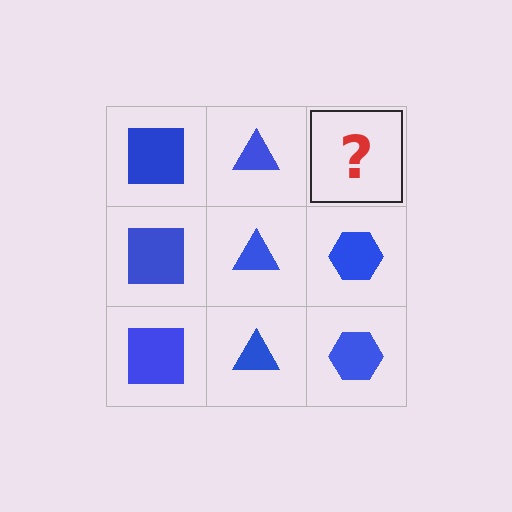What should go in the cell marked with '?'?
The missing cell should contain a blue hexagon.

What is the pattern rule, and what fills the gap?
The rule is that each column has a consistent shape. The gap should be filled with a blue hexagon.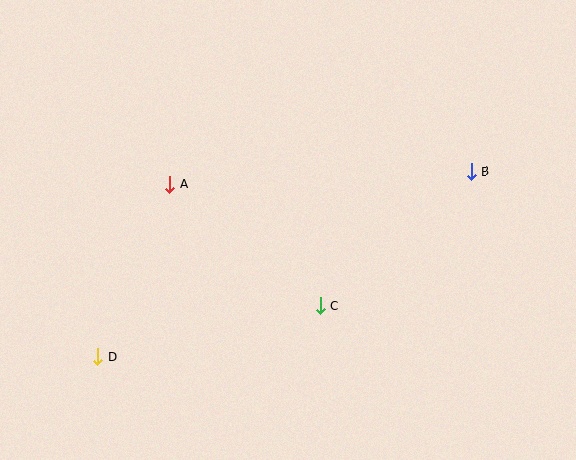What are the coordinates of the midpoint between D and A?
The midpoint between D and A is at (134, 271).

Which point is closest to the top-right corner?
Point B is closest to the top-right corner.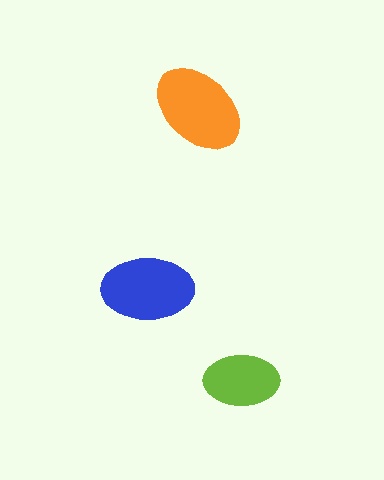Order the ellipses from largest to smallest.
the orange one, the blue one, the lime one.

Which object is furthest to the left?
The blue ellipse is leftmost.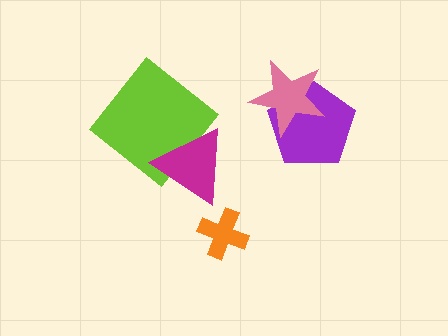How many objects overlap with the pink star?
1 object overlaps with the pink star.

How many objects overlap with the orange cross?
0 objects overlap with the orange cross.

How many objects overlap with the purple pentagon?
1 object overlaps with the purple pentagon.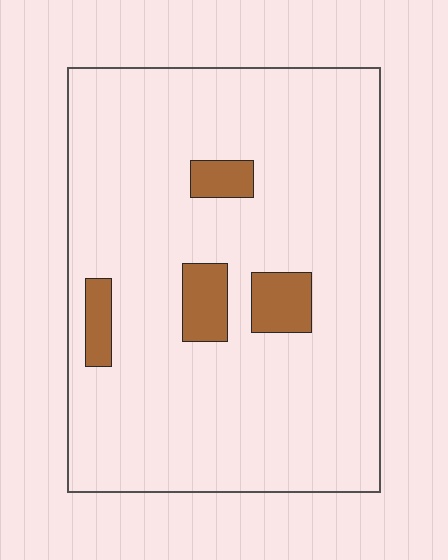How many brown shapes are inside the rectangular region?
4.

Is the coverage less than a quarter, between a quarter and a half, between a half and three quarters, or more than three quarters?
Less than a quarter.